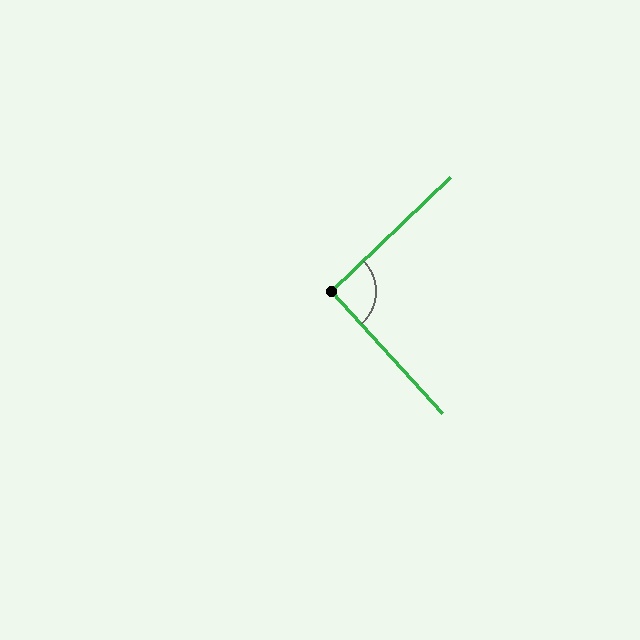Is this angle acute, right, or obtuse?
It is approximately a right angle.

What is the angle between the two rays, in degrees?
Approximately 92 degrees.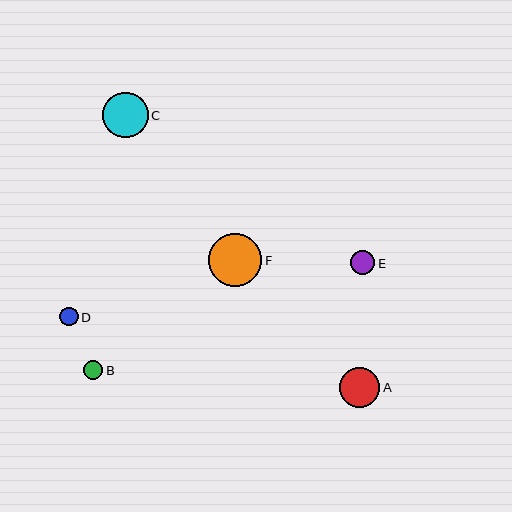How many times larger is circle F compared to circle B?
Circle F is approximately 2.8 times the size of circle B.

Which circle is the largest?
Circle F is the largest with a size of approximately 53 pixels.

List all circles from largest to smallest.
From largest to smallest: F, C, A, E, B, D.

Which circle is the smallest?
Circle D is the smallest with a size of approximately 19 pixels.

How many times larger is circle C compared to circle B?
Circle C is approximately 2.4 times the size of circle B.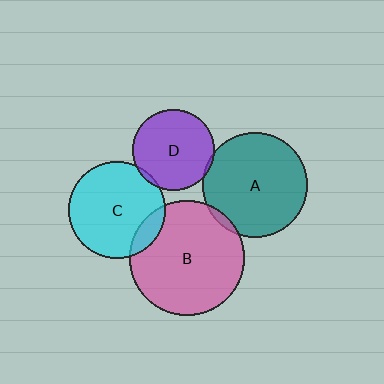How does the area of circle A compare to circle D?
Approximately 1.6 times.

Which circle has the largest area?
Circle B (pink).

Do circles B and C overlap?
Yes.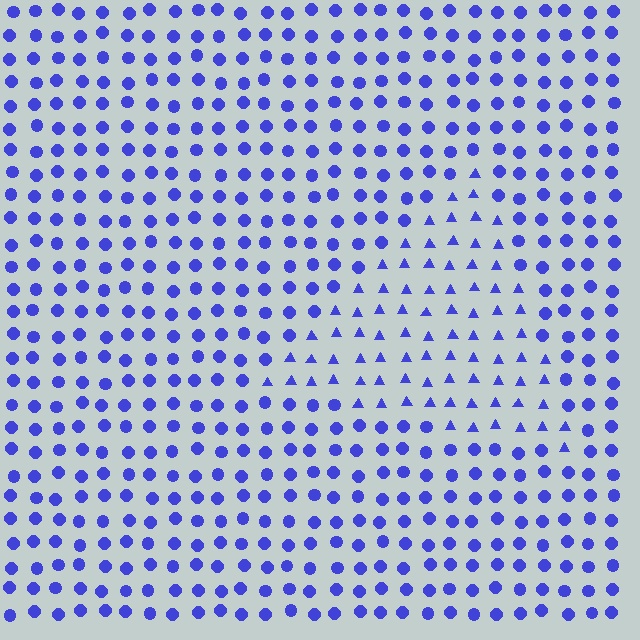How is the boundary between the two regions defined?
The boundary is defined by a change in element shape: triangles inside vs. circles outside. All elements share the same color and spacing.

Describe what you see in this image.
The image is filled with small blue elements arranged in a uniform grid. A triangle-shaped region contains triangles, while the surrounding area contains circles. The boundary is defined purely by the change in element shape.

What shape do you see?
I see a triangle.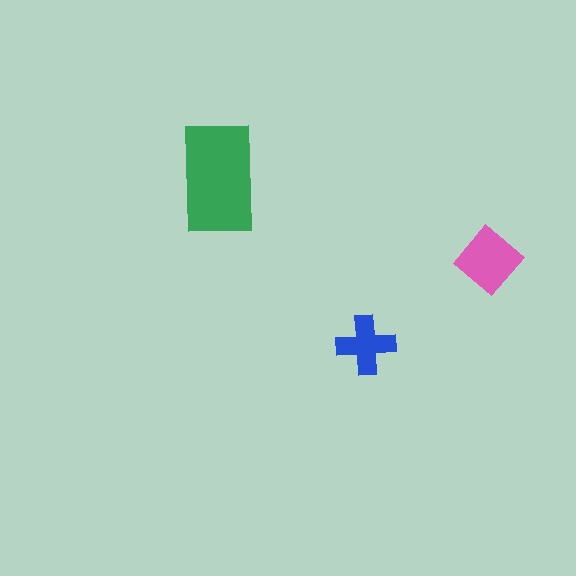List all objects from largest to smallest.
The green rectangle, the pink diamond, the blue cross.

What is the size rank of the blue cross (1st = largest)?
3rd.